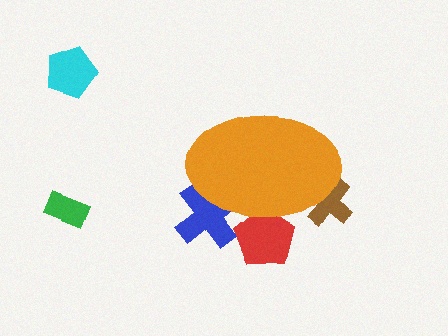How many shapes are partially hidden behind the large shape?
3 shapes are partially hidden.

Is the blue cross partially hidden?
Yes, the blue cross is partially hidden behind the orange ellipse.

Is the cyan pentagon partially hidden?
No, the cyan pentagon is fully visible.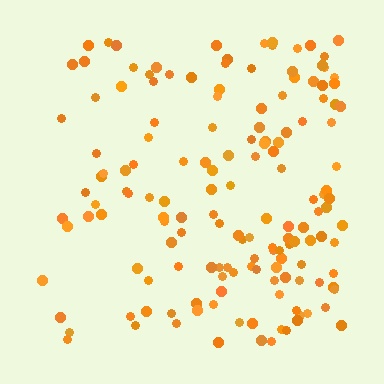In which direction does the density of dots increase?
From left to right, with the right side densest.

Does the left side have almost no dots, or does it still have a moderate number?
Still a moderate number, just noticeably fewer than the right.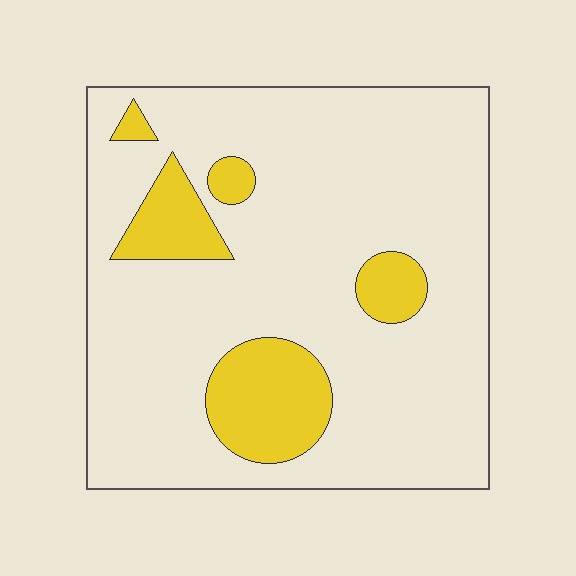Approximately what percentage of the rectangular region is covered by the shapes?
Approximately 15%.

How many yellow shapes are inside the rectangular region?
5.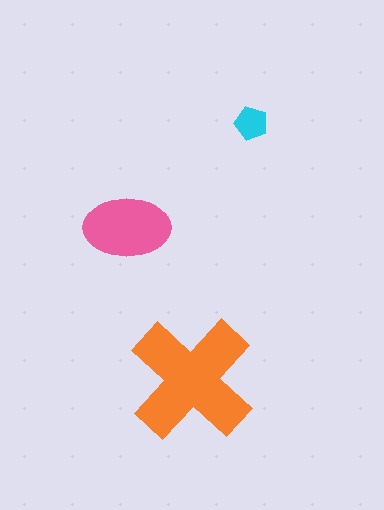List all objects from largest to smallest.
The orange cross, the pink ellipse, the cyan pentagon.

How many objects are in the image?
There are 3 objects in the image.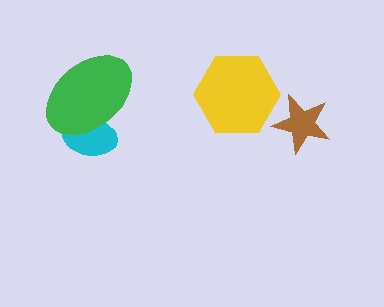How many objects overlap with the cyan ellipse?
1 object overlaps with the cyan ellipse.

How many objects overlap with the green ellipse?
1 object overlaps with the green ellipse.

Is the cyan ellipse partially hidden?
Yes, it is partially covered by another shape.